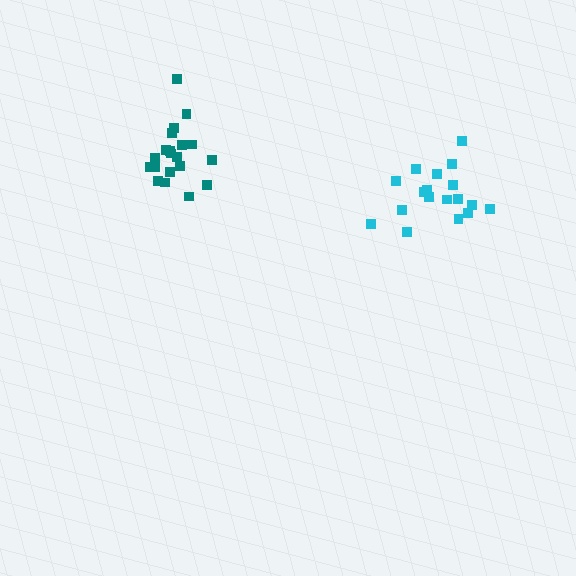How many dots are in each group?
Group 1: 18 dots, Group 2: 20 dots (38 total).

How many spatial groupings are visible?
There are 2 spatial groupings.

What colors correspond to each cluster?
The clusters are colored: cyan, teal.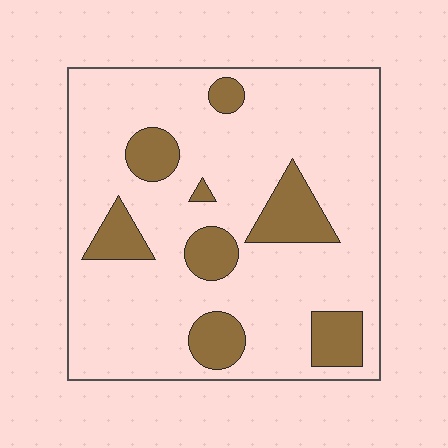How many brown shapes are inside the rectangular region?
8.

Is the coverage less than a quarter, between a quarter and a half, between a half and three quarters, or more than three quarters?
Less than a quarter.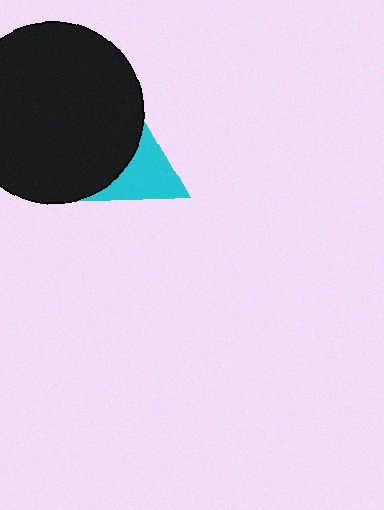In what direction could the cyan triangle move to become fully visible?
The cyan triangle could move right. That would shift it out from behind the black circle entirely.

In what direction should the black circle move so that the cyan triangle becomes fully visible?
The black circle should move left. That is the shortest direction to clear the overlap and leave the cyan triangle fully visible.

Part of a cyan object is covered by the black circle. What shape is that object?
It is a triangle.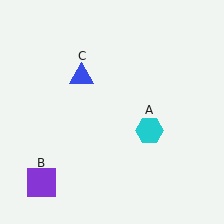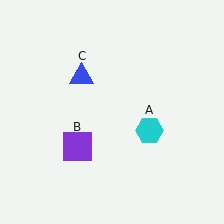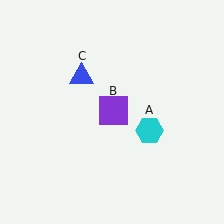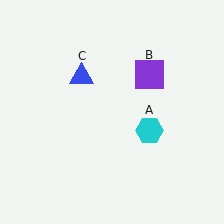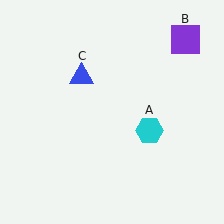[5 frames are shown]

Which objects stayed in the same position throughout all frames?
Cyan hexagon (object A) and blue triangle (object C) remained stationary.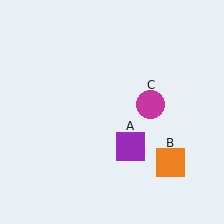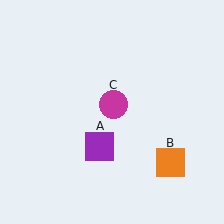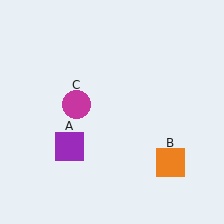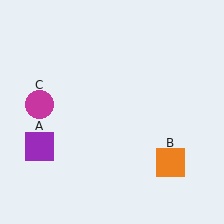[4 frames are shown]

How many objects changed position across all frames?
2 objects changed position: purple square (object A), magenta circle (object C).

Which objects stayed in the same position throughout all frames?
Orange square (object B) remained stationary.